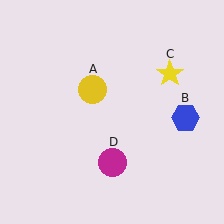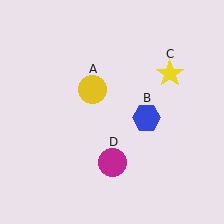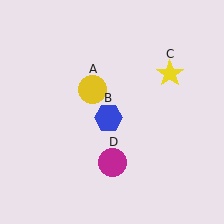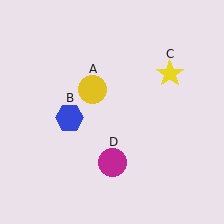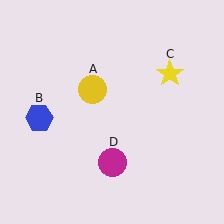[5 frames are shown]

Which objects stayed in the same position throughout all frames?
Yellow circle (object A) and yellow star (object C) and magenta circle (object D) remained stationary.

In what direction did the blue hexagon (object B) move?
The blue hexagon (object B) moved left.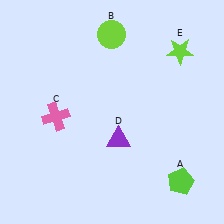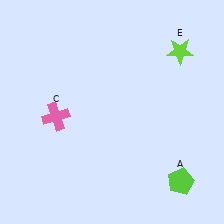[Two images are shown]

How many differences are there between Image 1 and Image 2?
There are 2 differences between the two images.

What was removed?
The purple triangle (D), the lime circle (B) were removed in Image 2.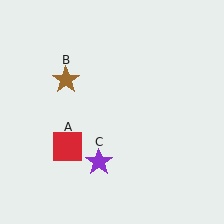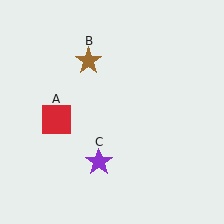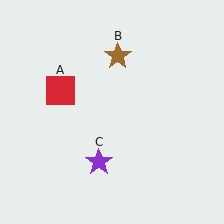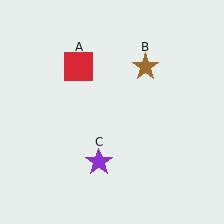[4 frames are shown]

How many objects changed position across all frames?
2 objects changed position: red square (object A), brown star (object B).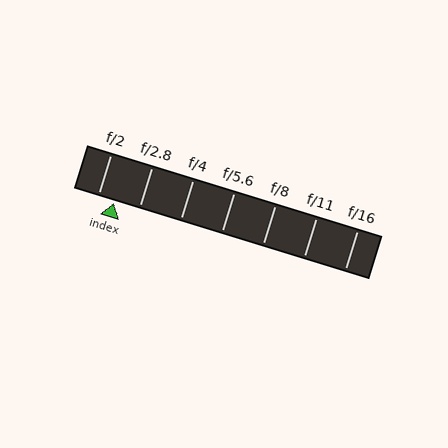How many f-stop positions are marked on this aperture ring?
There are 7 f-stop positions marked.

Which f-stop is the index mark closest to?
The index mark is closest to f/2.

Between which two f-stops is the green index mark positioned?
The index mark is between f/2 and f/2.8.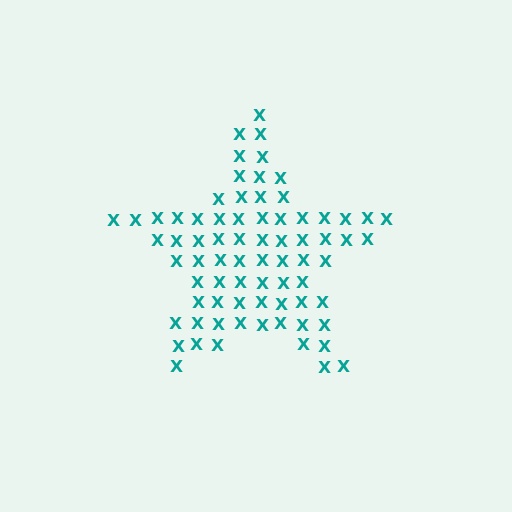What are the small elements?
The small elements are letter X's.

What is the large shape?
The large shape is a star.